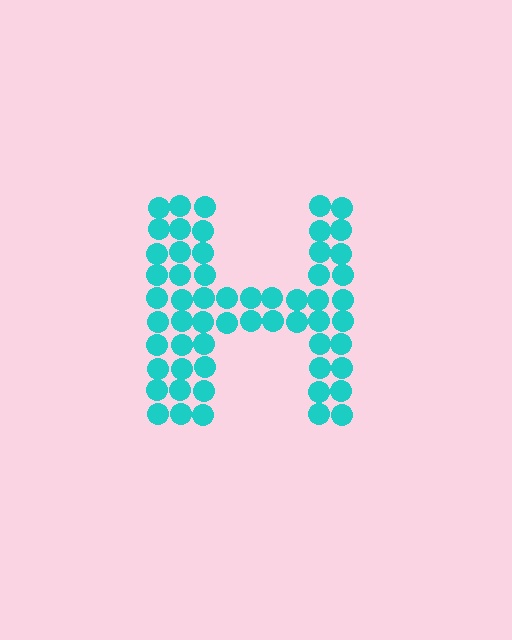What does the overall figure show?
The overall figure shows the letter H.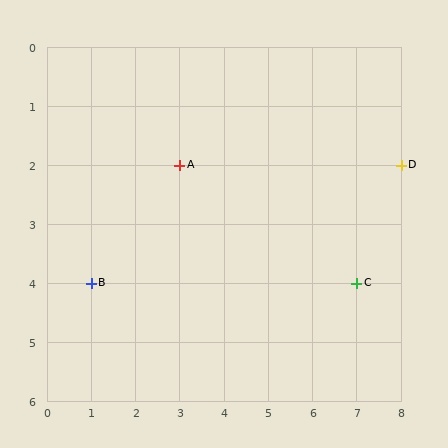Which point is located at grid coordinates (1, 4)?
Point B is at (1, 4).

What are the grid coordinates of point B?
Point B is at grid coordinates (1, 4).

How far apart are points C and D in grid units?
Points C and D are 1 column and 2 rows apart (about 2.2 grid units diagonally).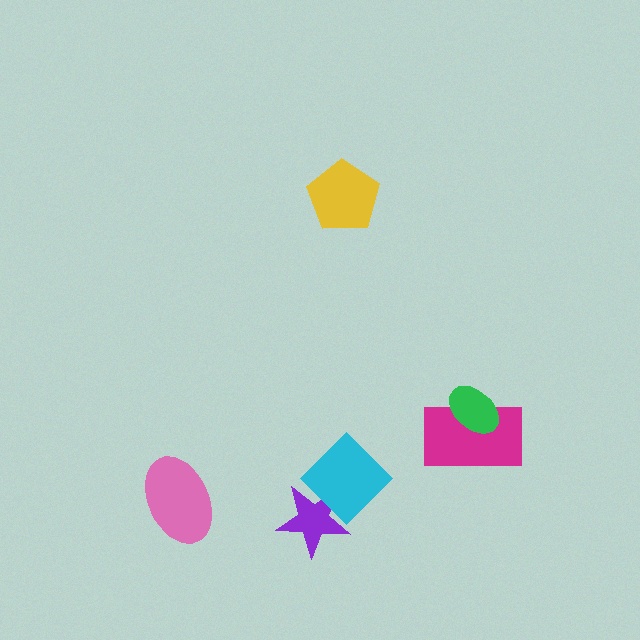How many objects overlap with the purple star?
1 object overlaps with the purple star.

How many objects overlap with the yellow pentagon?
0 objects overlap with the yellow pentagon.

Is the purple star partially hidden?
Yes, it is partially covered by another shape.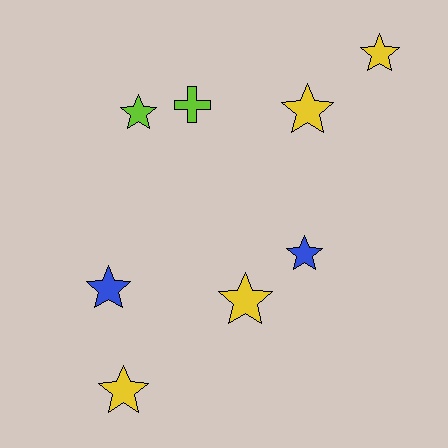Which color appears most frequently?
Yellow, with 4 objects.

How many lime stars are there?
There is 1 lime star.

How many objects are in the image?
There are 8 objects.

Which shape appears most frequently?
Star, with 7 objects.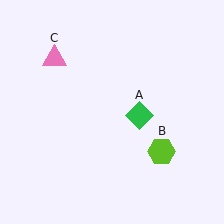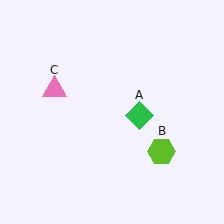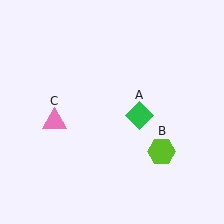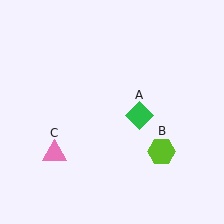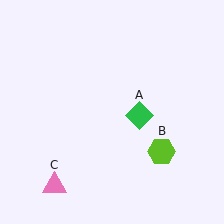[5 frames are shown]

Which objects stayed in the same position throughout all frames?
Green diamond (object A) and lime hexagon (object B) remained stationary.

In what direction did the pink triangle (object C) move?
The pink triangle (object C) moved down.